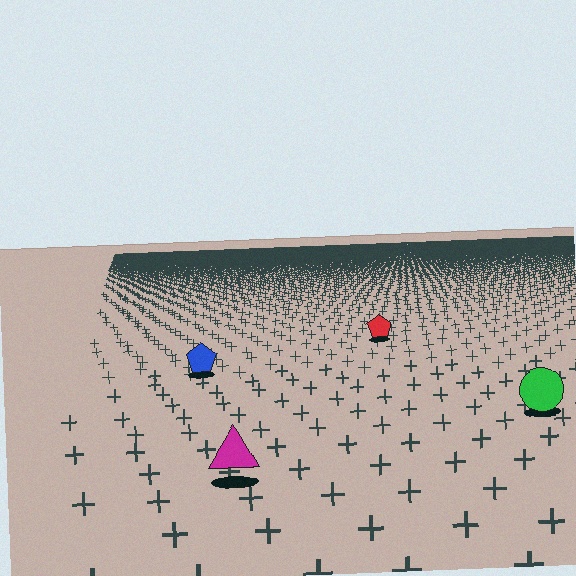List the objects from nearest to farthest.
From nearest to farthest: the magenta triangle, the green circle, the blue pentagon, the red pentagon.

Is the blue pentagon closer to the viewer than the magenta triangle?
No. The magenta triangle is closer — you can tell from the texture gradient: the ground texture is coarser near it.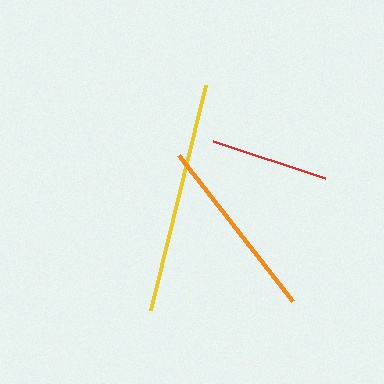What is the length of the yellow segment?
The yellow segment is approximately 232 pixels long.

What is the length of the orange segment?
The orange segment is approximately 185 pixels long.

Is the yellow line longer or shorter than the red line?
The yellow line is longer than the red line.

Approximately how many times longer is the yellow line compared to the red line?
The yellow line is approximately 2.0 times the length of the red line.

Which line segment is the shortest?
The red line is the shortest at approximately 118 pixels.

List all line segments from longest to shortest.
From longest to shortest: yellow, orange, red.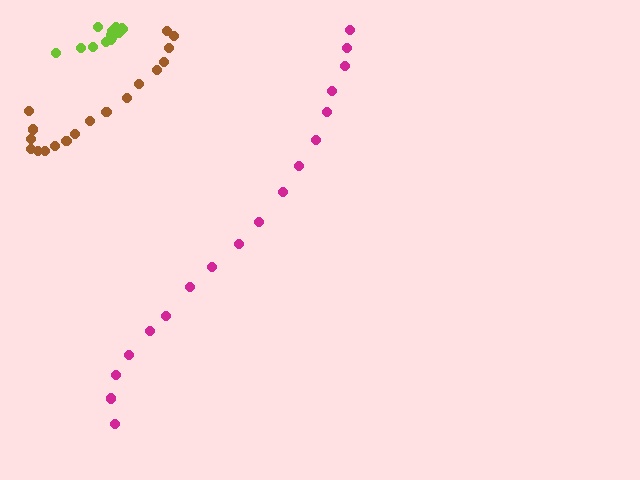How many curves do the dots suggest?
There are 3 distinct paths.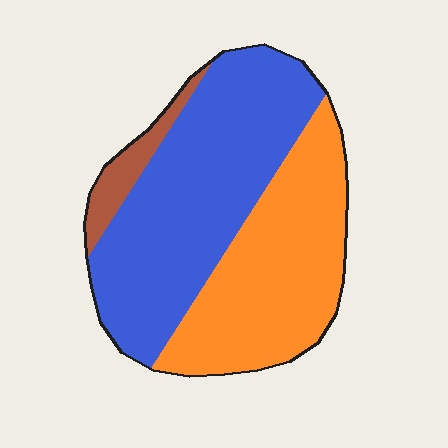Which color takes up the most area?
Blue, at roughly 50%.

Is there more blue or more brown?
Blue.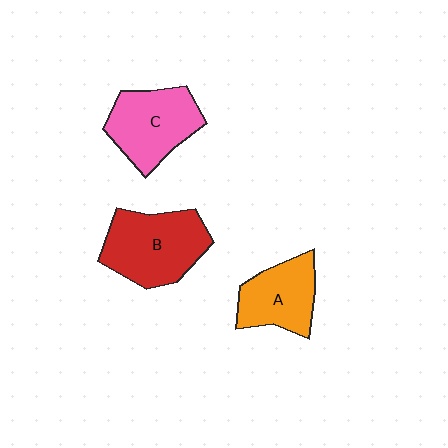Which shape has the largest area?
Shape B (red).